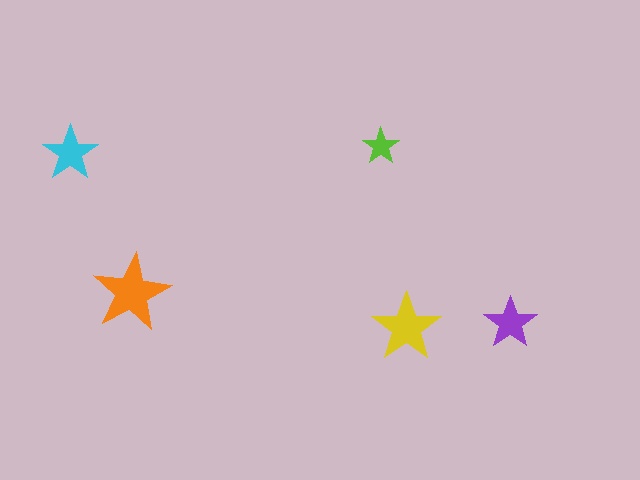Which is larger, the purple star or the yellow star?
The yellow one.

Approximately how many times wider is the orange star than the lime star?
About 2 times wider.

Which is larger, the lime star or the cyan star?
The cyan one.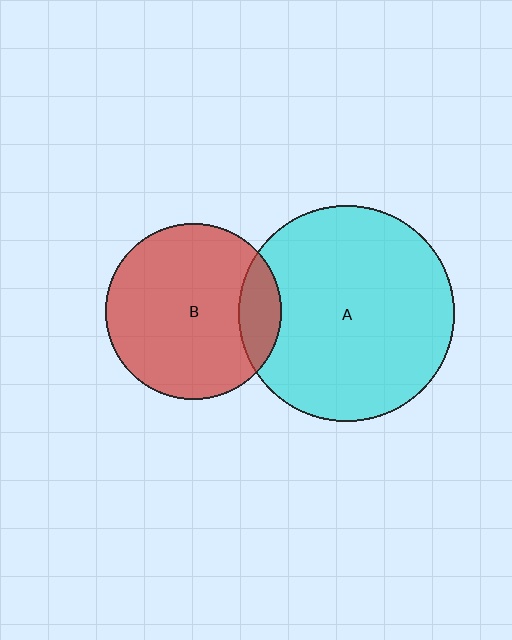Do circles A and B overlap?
Yes.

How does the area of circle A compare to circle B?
Approximately 1.5 times.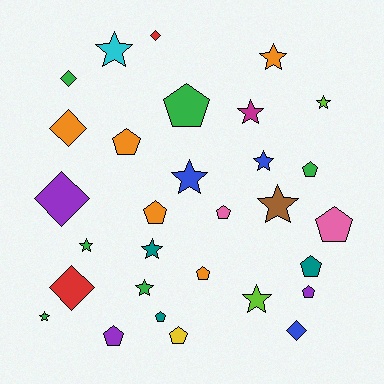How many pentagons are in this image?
There are 12 pentagons.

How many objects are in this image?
There are 30 objects.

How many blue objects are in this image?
There are 3 blue objects.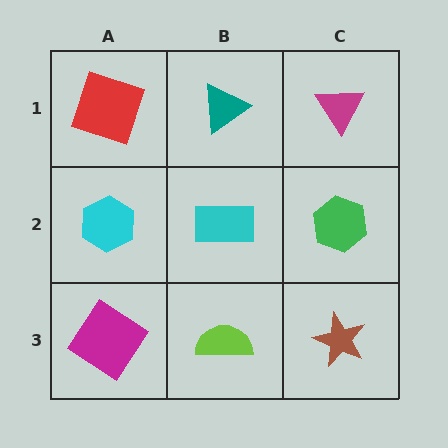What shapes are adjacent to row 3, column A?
A cyan hexagon (row 2, column A), a lime semicircle (row 3, column B).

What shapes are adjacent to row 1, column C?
A green hexagon (row 2, column C), a teal triangle (row 1, column B).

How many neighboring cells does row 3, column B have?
3.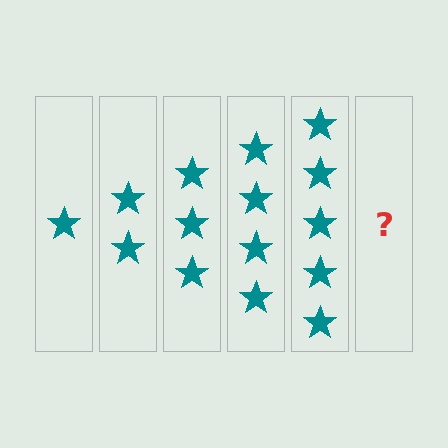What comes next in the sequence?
The next element should be 6 stars.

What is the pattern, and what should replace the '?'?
The pattern is that each step adds one more star. The '?' should be 6 stars.